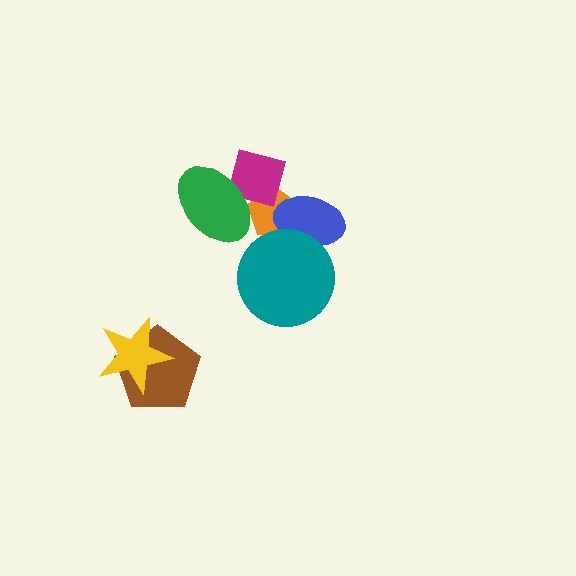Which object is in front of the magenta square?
The green ellipse is in front of the magenta square.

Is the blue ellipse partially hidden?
Yes, it is partially covered by another shape.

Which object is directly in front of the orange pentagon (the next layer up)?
The magenta square is directly in front of the orange pentagon.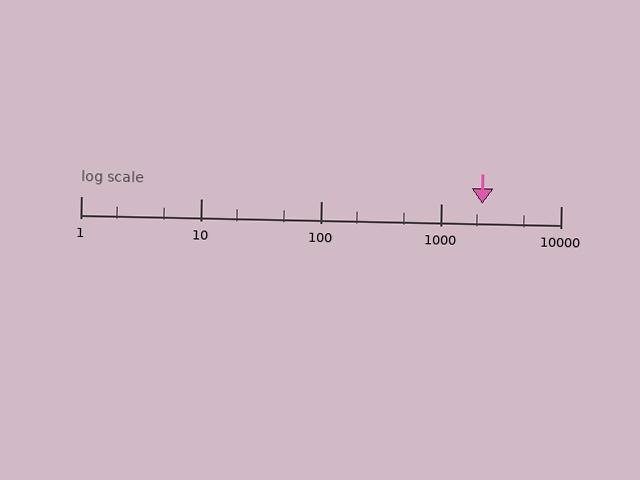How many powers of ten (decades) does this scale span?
The scale spans 4 decades, from 1 to 10000.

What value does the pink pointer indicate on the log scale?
The pointer indicates approximately 2200.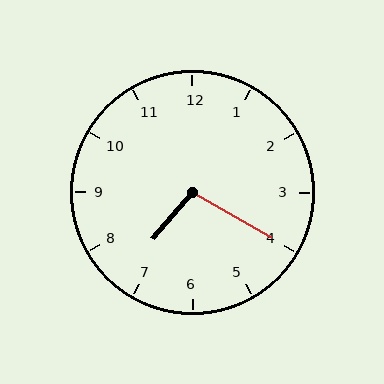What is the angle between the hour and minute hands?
Approximately 100 degrees.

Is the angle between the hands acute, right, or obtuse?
It is obtuse.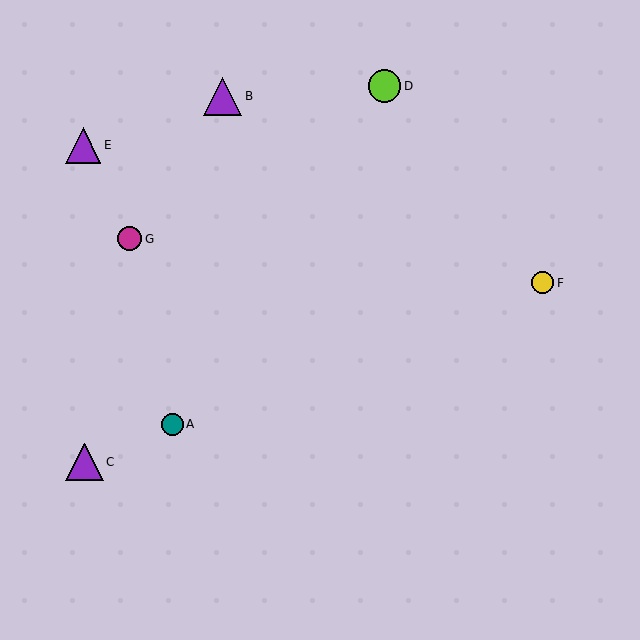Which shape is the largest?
The purple triangle (labeled B) is the largest.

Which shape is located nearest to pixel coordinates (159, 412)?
The teal circle (labeled A) at (172, 424) is nearest to that location.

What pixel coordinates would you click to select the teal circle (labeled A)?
Click at (172, 424) to select the teal circle A.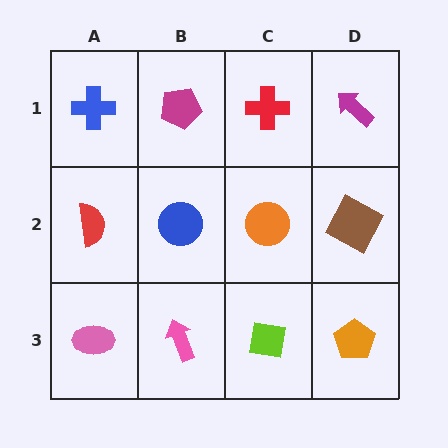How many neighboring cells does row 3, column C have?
3.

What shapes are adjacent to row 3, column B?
A blue circle (row 2, column B), a pink ellipse (row 3, column A), a lime square (row 3, column C).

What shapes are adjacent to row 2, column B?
A magenta pentagon (row 1, column B), a pink arrow (row 3, column B), a red semicircle (row 2, column A), an orange circle (row 2, column C).